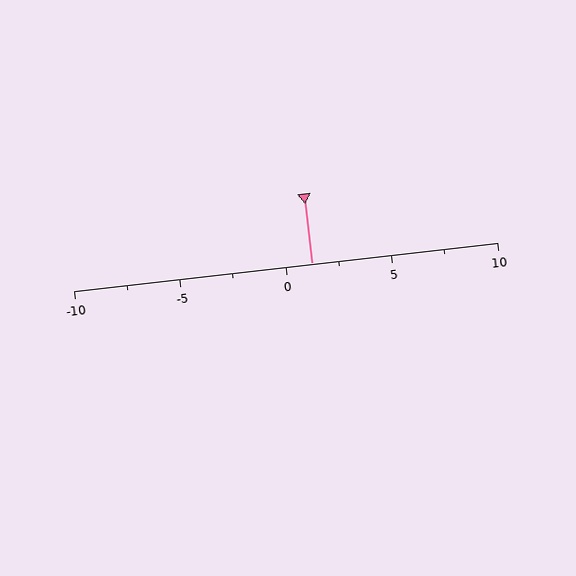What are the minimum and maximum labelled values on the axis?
The axis runs from -10 to 10.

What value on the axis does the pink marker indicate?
The marker indicates approximately 1.2.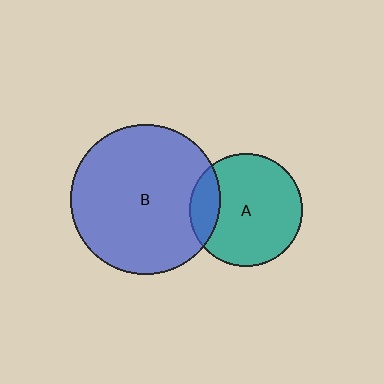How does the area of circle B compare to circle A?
Approximately 1.8 times.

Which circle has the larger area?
Circle B (blue).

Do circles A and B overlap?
Yes.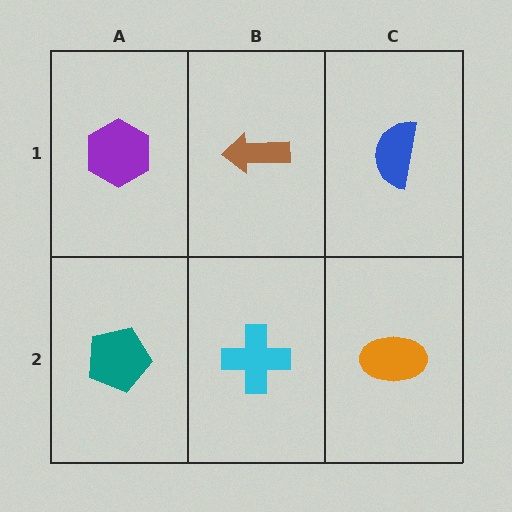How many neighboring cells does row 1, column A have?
2.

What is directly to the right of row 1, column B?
A blue semicircle.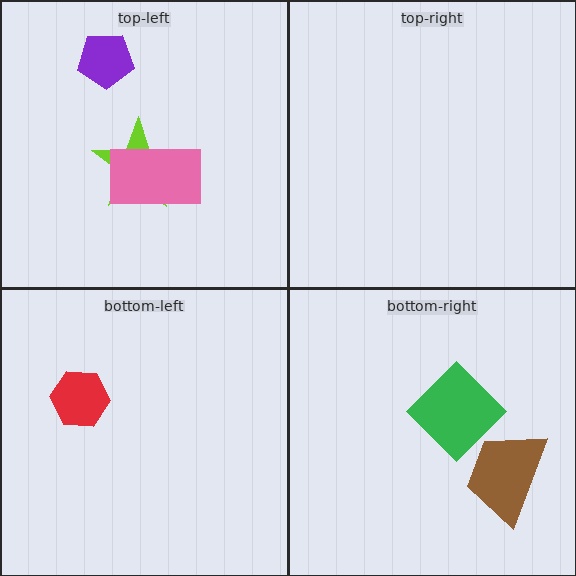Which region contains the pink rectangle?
The top-left region.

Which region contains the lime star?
The top-left region.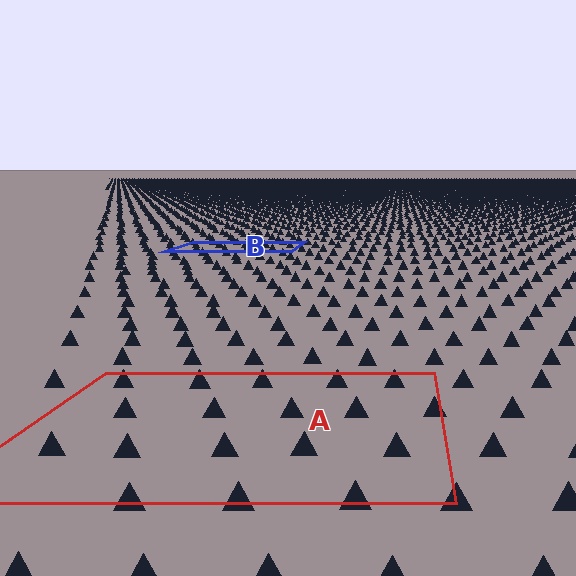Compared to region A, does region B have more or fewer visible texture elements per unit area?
Region B has more texture elements per unit area — they are packed more densely because it is farther away.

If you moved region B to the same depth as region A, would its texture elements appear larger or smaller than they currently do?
They would appear larger. At a closer depth, the same texture elements are projected at a bigger on-screen size.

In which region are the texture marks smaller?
The texture marks are smaller in region B, because it is farther away.